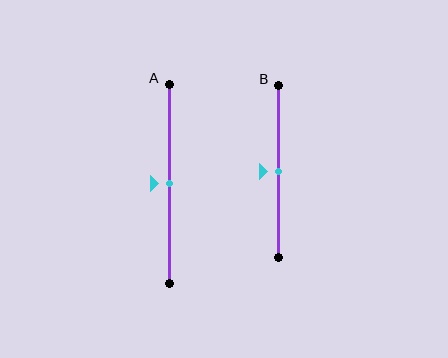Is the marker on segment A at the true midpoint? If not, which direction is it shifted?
Yes, the marker on segment A is at the true midpoint.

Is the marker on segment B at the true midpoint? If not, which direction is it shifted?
Yes, the marker on segment B is at the true midpoint.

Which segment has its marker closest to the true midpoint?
Segment A has its marker closest to the true midpoint.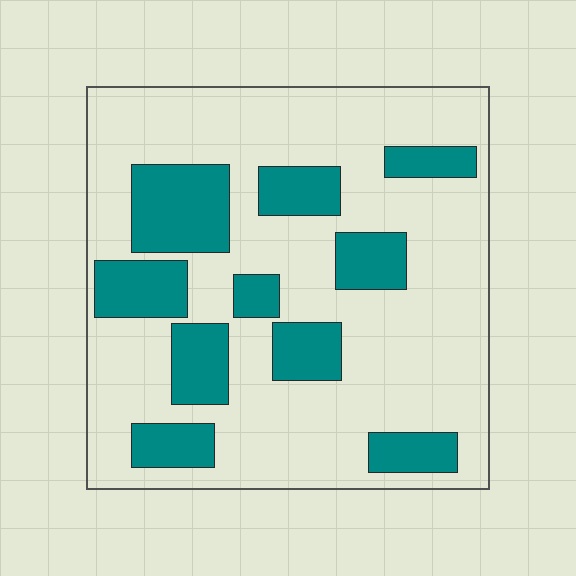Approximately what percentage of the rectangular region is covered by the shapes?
Approximately 25%.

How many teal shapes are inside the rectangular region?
10.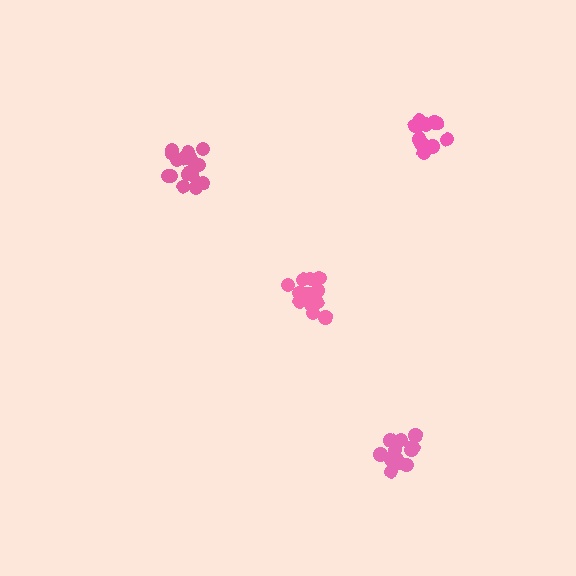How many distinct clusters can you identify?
There are 4 distinct clusters.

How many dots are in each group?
Group 1: 13 dots, Group 2: 18 dots, Group 3: 19 dots, Group 4: 13 dots (63 total).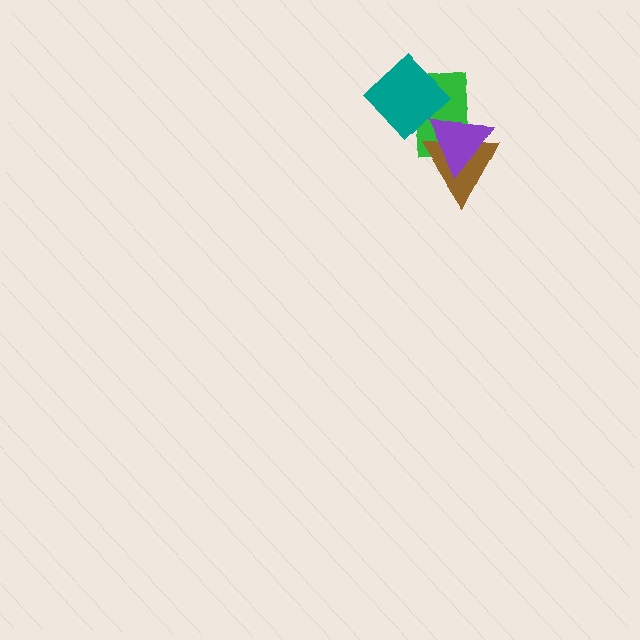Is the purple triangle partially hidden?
Yes, it is partially covered by another shape.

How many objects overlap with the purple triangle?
3 objects overlap with the purple triangle.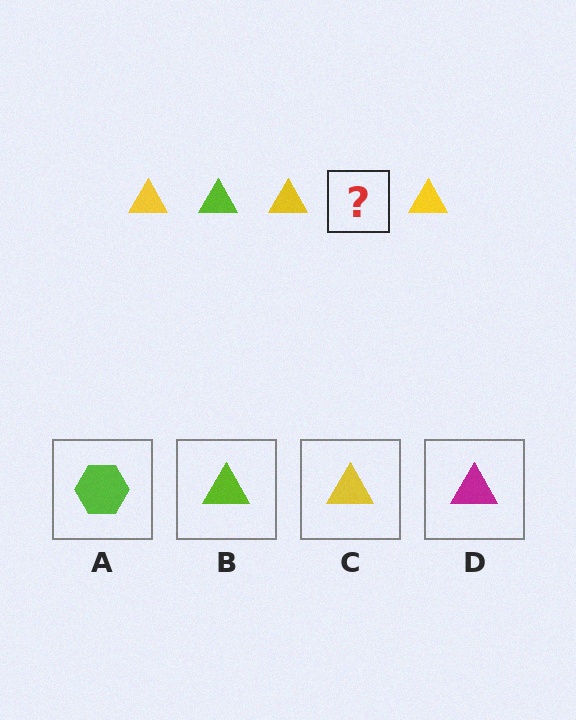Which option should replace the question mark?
Option B.